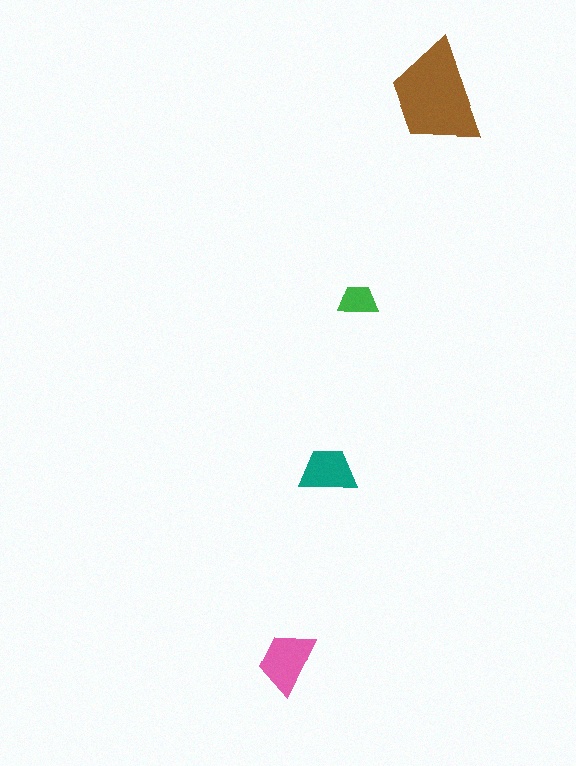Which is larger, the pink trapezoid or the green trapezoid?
The pink one.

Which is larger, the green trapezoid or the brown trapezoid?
The brown one.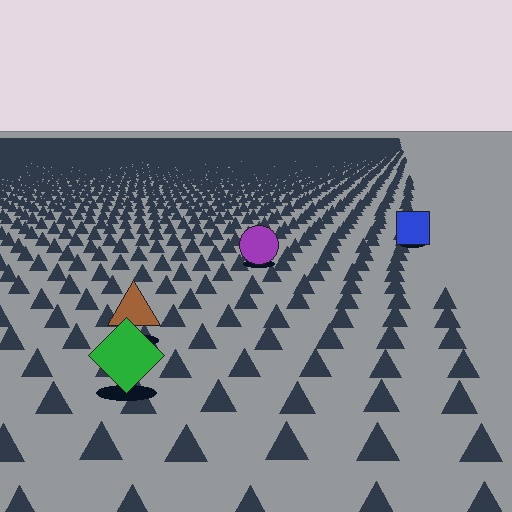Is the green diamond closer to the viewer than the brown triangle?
Yes. The green diamond is closer — you can tell from the texture gradient: the ground texture is coarser near it.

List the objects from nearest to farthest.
From nearest to farthest: the green diamond, the brown triangle, the purple circle, the blue square.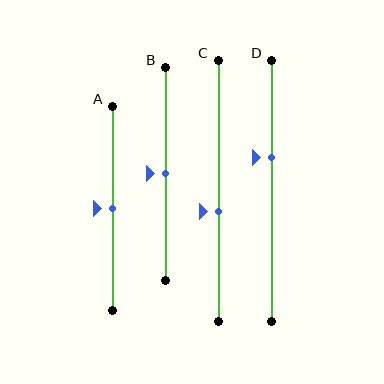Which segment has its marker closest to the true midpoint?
Segment A has its marker closest to the true midpoint.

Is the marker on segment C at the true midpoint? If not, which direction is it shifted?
No, the marker on segment C is shifted downward by about 8% of the segment length.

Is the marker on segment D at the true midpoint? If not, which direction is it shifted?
No, the marker on segment D is shifted upward by about 13% of the segment length.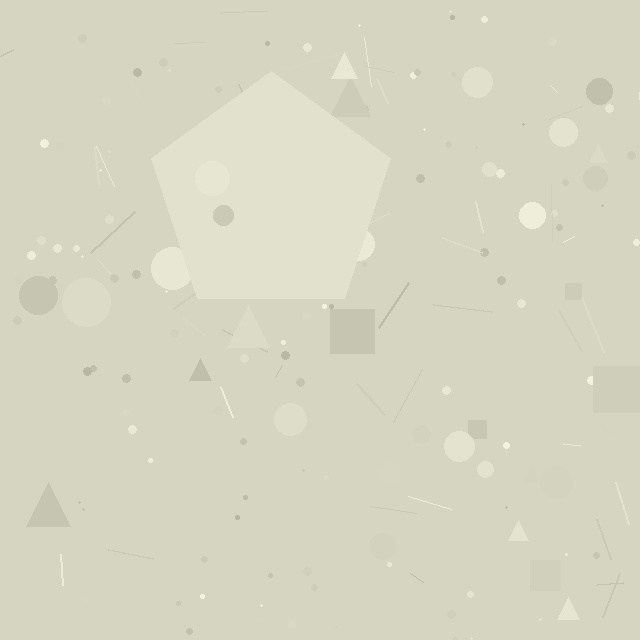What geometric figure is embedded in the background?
A pentagon is embedded in the background.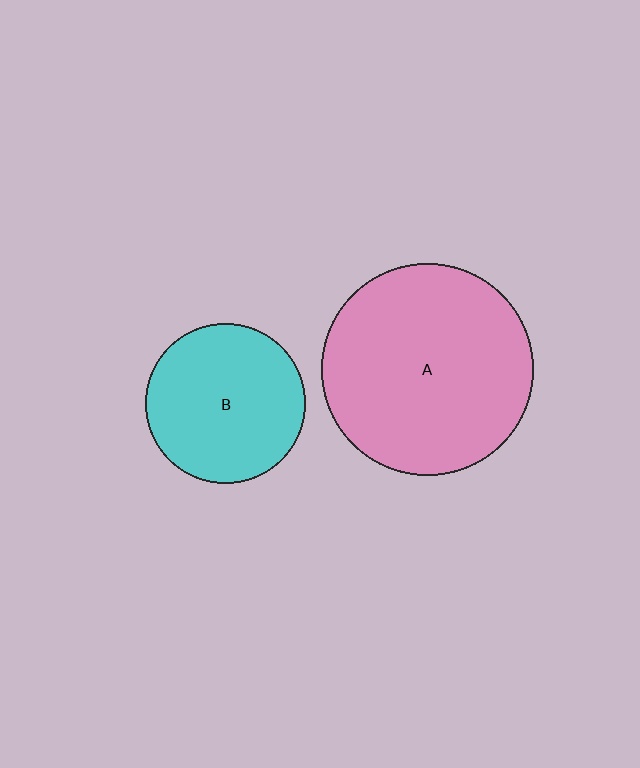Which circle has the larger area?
Circle A (pink).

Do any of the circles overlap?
No, none of the circles overlap.